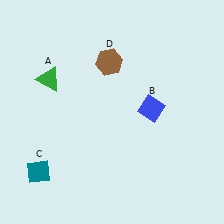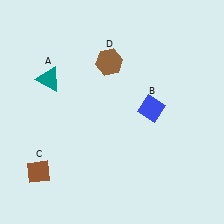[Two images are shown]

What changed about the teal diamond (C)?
In Image 1, C is teal. In Image 2, it changed to brown.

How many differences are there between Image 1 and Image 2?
There are 2 differences between the two images.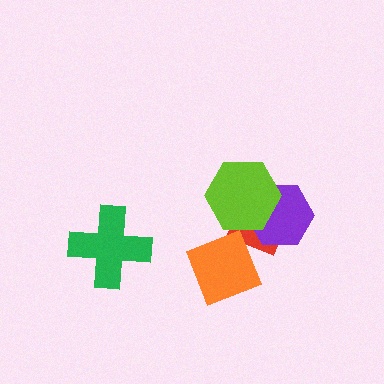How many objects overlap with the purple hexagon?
2 objects overlap with the purple hexagon.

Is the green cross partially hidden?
No, no other shape covers it.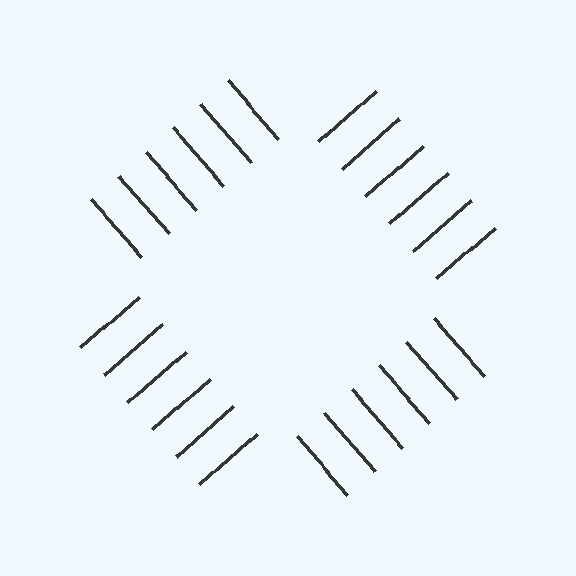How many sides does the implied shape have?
4 sides — the line-ends trace a square.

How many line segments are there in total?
24 — 6 along each of the 4 edges.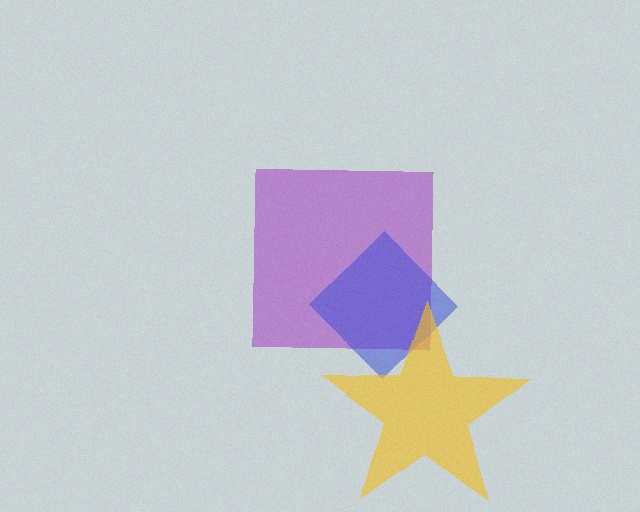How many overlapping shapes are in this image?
There are 3 overlapping shapes in the image.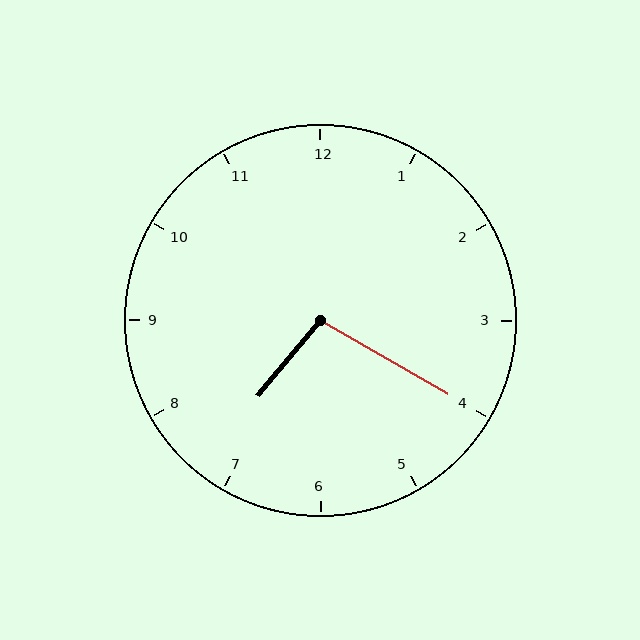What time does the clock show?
7:20.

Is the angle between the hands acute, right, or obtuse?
It is obtuse.